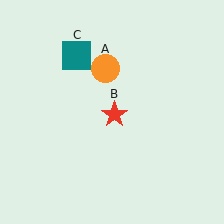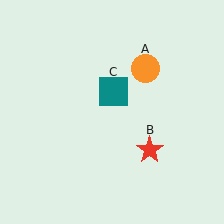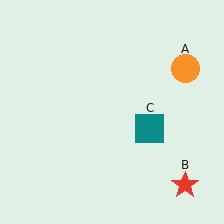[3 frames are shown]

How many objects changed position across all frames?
3 objects changed position: orange circle (object A), red star (object B), teal square (object C).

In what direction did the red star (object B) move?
The red star (object B) moved down and to the right.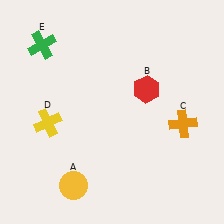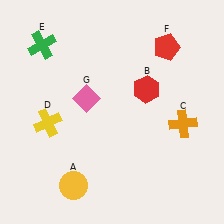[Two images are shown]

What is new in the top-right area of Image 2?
A red pentagon (F) was added in the top-right area of Image 2.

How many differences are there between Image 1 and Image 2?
There are 2 differences between the two images.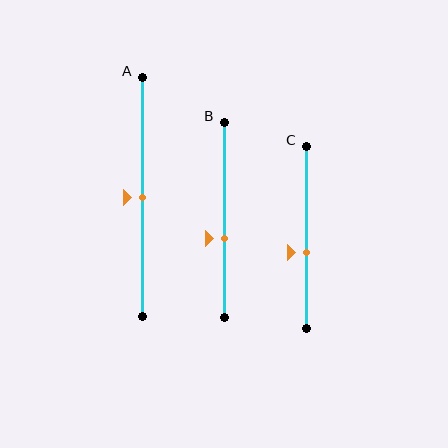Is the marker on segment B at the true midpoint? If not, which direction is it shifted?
No, the marker on segment B is shifted downward by about 9% of the segment length.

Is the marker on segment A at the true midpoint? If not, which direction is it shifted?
Yes, the marker on segment A is at the true midpoint.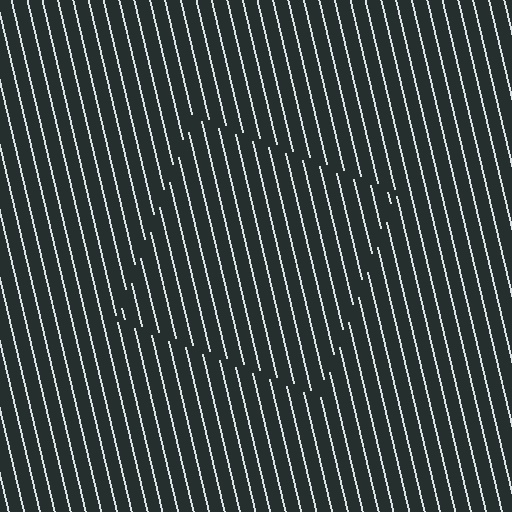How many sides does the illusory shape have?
4 sides — the line-ends trace a square.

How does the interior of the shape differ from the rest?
The interior of the shape contains the same grating, shifted by half a period — the contour is defined by the phase discontinuity where line-ends from the inner and outer gratings abut.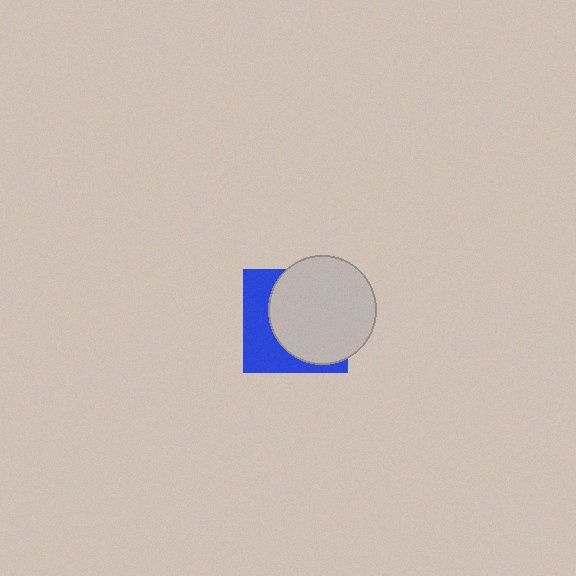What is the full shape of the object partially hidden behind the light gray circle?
The partially hidden object is a blue square.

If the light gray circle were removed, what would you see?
You would see the complete blue square.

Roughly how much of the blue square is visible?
A small part of it is visible (roughly 38%).